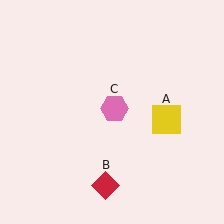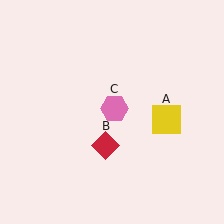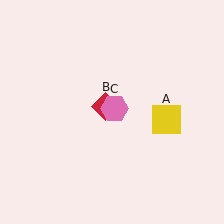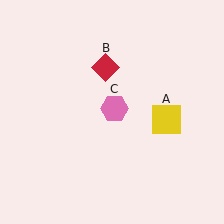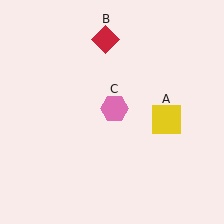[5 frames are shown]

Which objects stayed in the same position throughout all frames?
Yellow square (object A) and pink hexagon (object C) remained stationary.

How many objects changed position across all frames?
1 object changed position: red diamond (object B).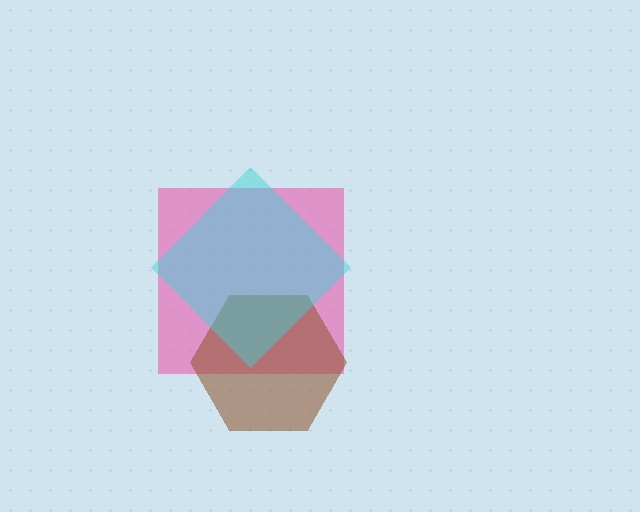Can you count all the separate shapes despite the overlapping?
Yes, there are 3 separate shapes.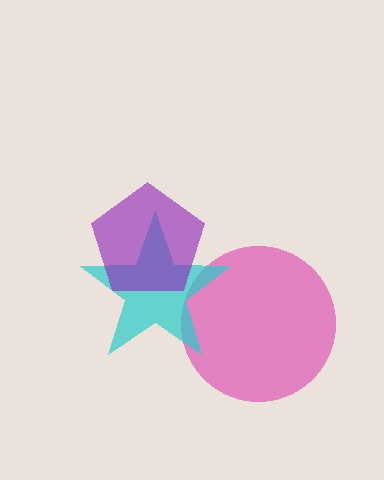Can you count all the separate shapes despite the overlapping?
Yes, there are 3 separate shapes.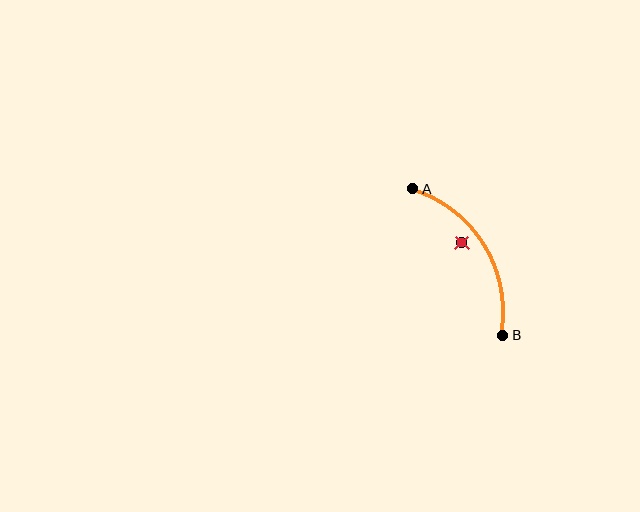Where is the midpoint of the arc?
The arc midpoint is the point on the curve farthest from the straight line joining A and B. It sits to the right of that line.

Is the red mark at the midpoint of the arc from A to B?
No — the red mark does not lie on the arc at all. It sits slightly inside the curve.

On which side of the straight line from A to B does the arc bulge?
The arc bulges to the right of the straight line connecting A and B.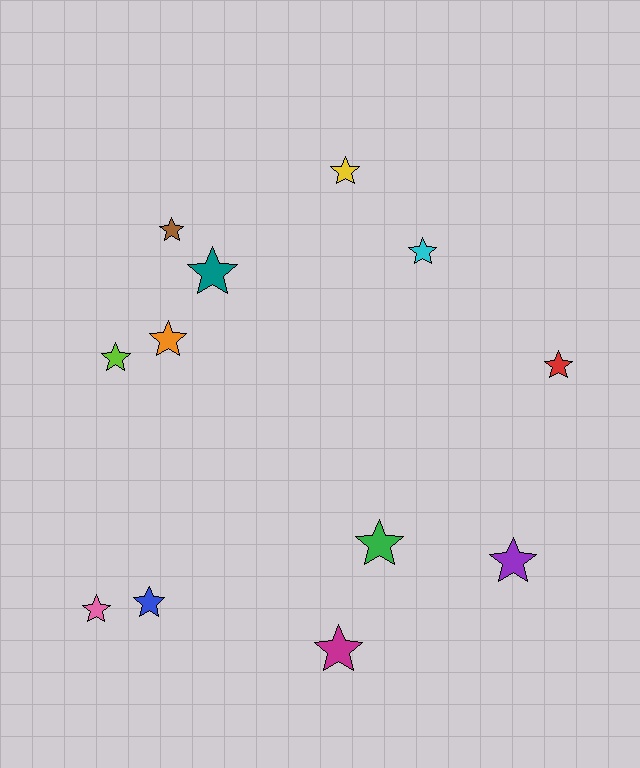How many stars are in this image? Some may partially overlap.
There are 12 stars.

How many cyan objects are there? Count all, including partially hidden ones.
There is 1 cyan object.